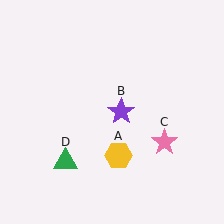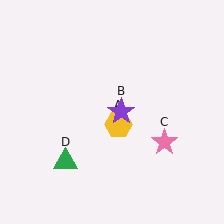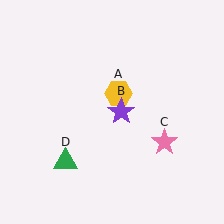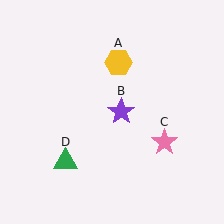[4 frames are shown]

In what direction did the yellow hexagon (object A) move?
The yellow hexagon (object A) moved up.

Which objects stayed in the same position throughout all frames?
Purple star (object B) and pink star (object C) and green triangle (object D) remained stationary.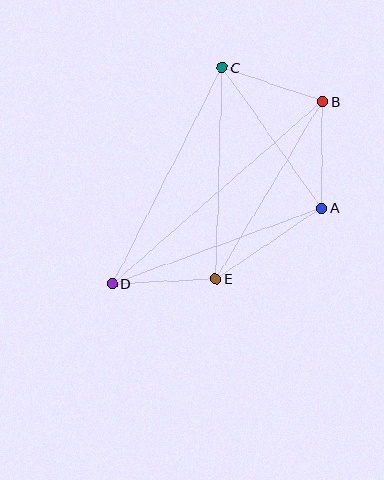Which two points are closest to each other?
Points D and E are closest to each other.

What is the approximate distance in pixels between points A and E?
The distance between A and E is approximately 127 pixels.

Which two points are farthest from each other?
Points B and D are farthest from each other.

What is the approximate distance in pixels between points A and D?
The distance between A and D is approximately 222 pixels.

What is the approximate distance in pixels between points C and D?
The distance between C and D is approximately 242 pixels.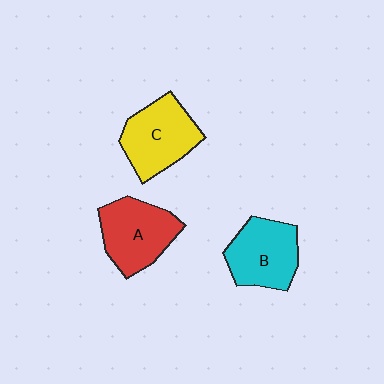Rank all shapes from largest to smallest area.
From largest to smallest: C (yellow), A (red), B (cyan).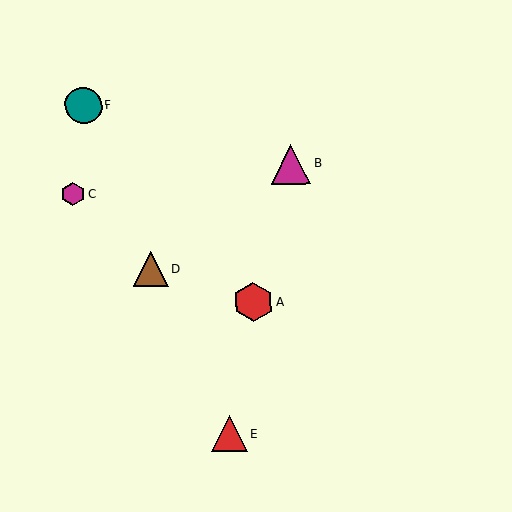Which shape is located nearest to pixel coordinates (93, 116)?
The teal circle (labeled F) at (84, 106) is nearest to that location.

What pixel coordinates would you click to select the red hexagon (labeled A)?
Click at (253, 302) to select the red hexagon A.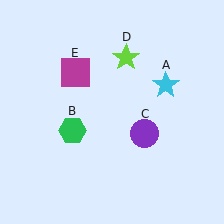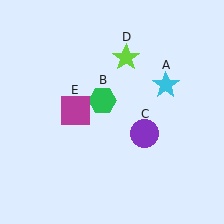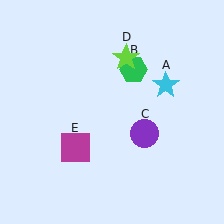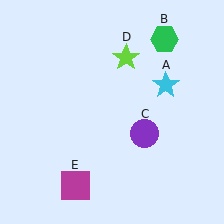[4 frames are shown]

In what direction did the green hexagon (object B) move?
The green hexagon (object B) moved up and to the right.